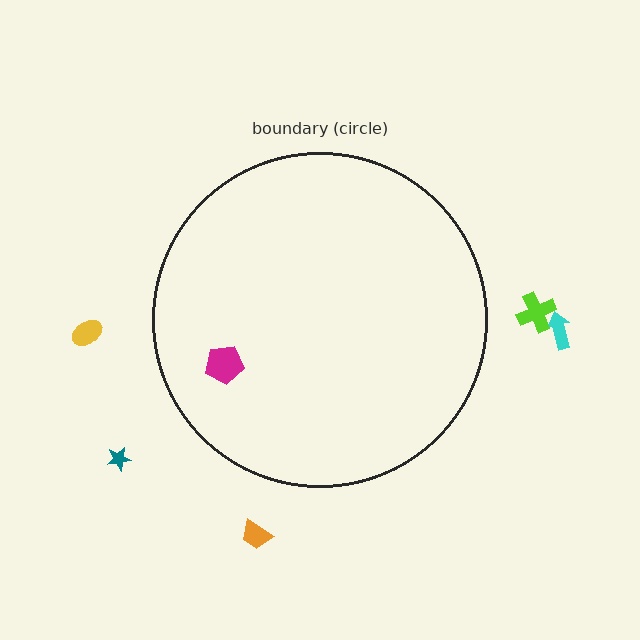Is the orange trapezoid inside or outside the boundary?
Outside.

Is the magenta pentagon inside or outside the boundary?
Inside.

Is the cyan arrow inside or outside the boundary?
Outside.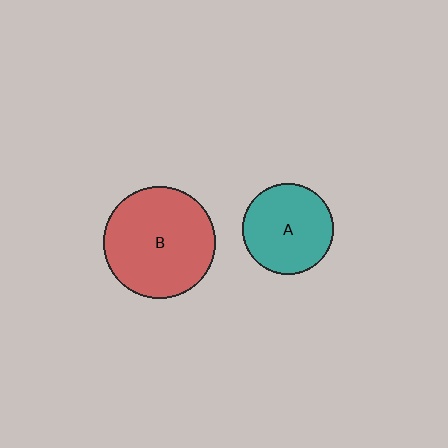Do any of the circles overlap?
No, none of the circles overlap.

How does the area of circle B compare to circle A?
Approximately 1.5 times.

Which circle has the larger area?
Circle B (red).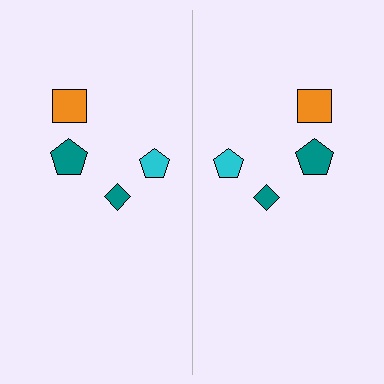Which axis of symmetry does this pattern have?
The pattern has a vertical axis of symmetry running through the center of the image.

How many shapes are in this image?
There are 8 shapes in this image.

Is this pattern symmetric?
Yes, this pattern has bilateral (reflection) symmetry.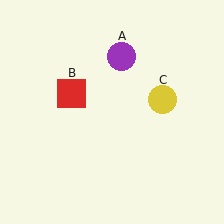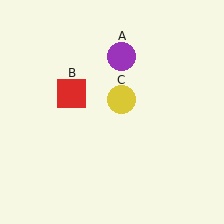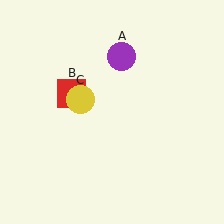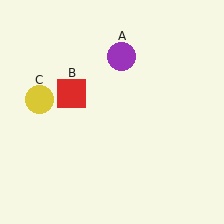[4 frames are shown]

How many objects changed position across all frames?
1 object changed position: yellow circle (object C).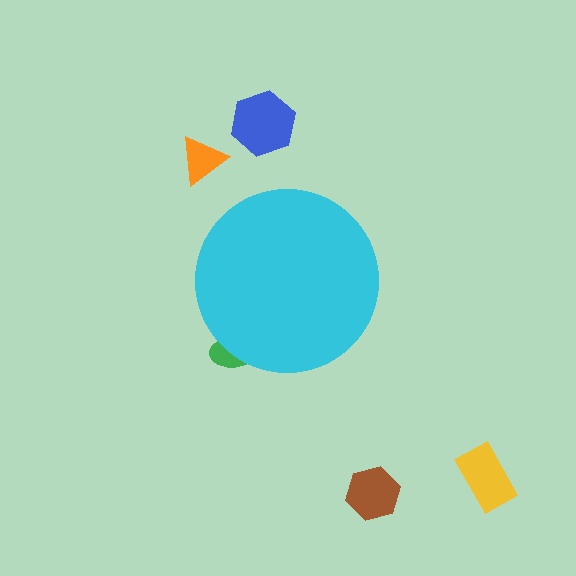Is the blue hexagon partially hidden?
No, the blue hexagon is fully visible.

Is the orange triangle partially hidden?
No, the orange triangle is fully visible.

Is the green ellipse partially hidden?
Yes, the green ellipse is partially hidden behind the cyan circle.